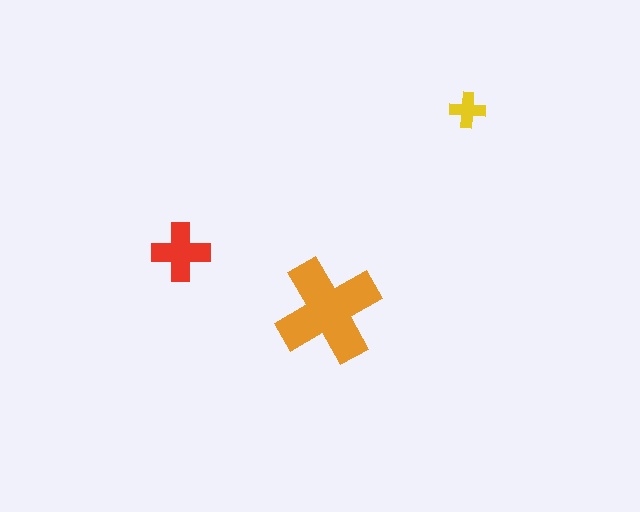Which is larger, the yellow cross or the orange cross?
The orange one.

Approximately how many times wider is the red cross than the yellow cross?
About 1.5 times wider.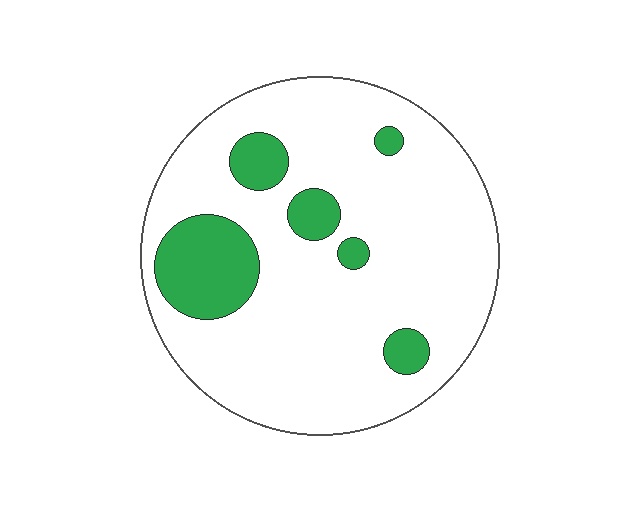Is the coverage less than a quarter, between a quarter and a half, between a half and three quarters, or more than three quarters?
Less than a quarter.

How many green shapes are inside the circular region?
6.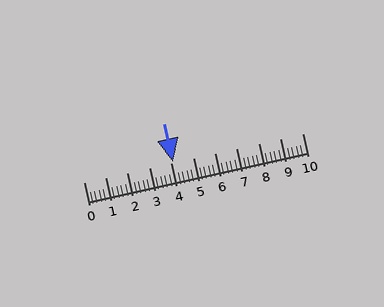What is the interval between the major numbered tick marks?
The major tick marks are spaced 1 units apart.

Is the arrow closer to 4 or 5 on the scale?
The arrow is closer to 4.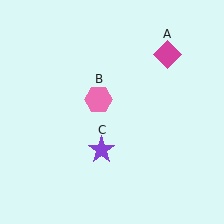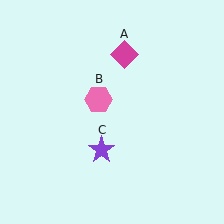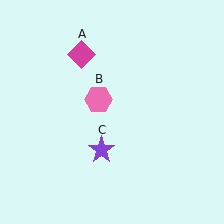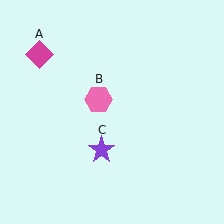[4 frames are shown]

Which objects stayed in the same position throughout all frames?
Pink hexagon (object B) and purple star (object C) remained stationary.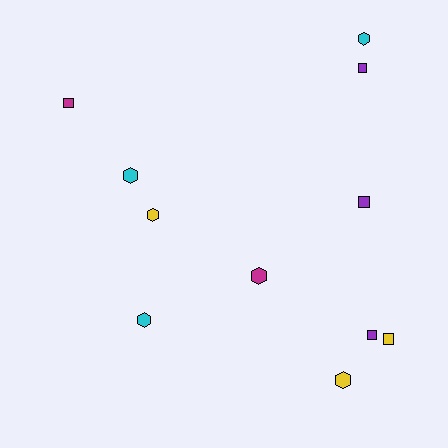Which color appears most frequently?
Cyan, with 3 objects.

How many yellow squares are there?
There is 1 yellow square.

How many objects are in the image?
There are 11 objects.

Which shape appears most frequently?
Hexagon, with 6 objects.